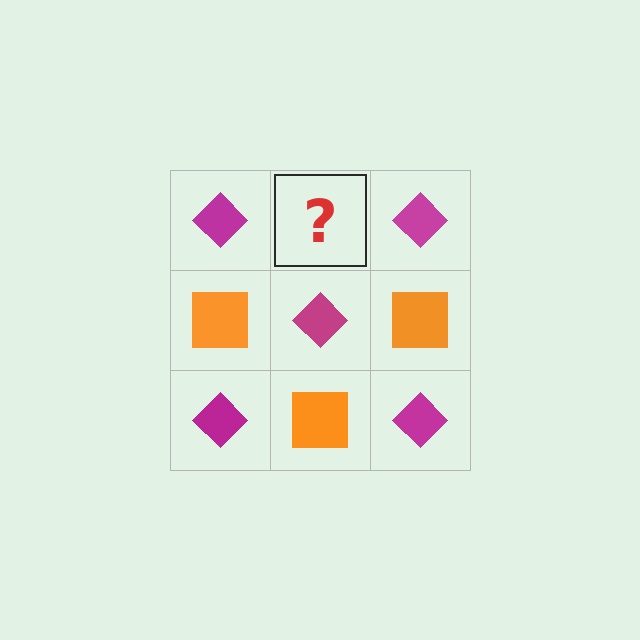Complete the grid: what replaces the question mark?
The question mark should be replaced with an orange square.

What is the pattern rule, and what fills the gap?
The rule is that it alternates magenta diamond and orange square in a checkerboard pattern. The gap should be filled with an orange square.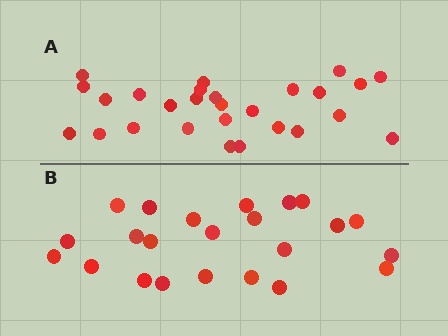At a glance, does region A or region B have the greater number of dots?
Region A (the top region) has more dots.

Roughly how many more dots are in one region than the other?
Region A has about 4 more dots than region B.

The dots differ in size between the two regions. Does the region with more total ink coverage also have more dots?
No. Region B has more total ink coverage because its dots are larger, but region A actually contains more individual dots. Total area can be misleading — the number of items is what matters here.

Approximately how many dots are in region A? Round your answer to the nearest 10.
About 30 dots. (The exact count is 27, which rounds to 30.)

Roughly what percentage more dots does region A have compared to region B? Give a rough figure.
About 15% more.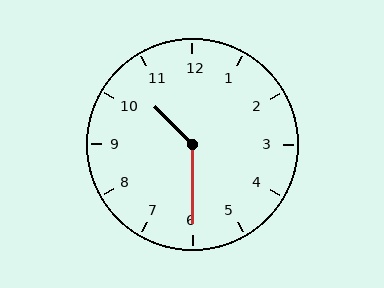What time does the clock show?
10:30.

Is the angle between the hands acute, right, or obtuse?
It is obtuse.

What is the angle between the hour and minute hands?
Approximately 135 degrees.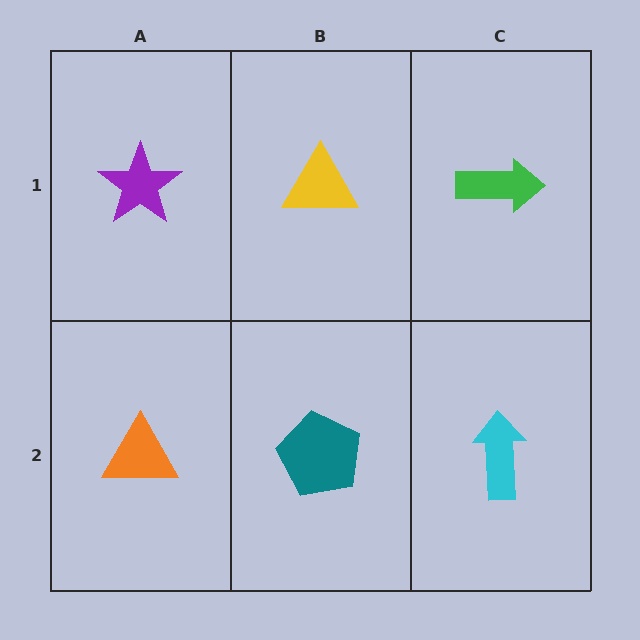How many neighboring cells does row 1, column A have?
2.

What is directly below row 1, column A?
An orange triangle.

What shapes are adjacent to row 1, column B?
A teal pentagon (row 2, column B), a purple star (row 1, column A), a green arrow (row 1, column C).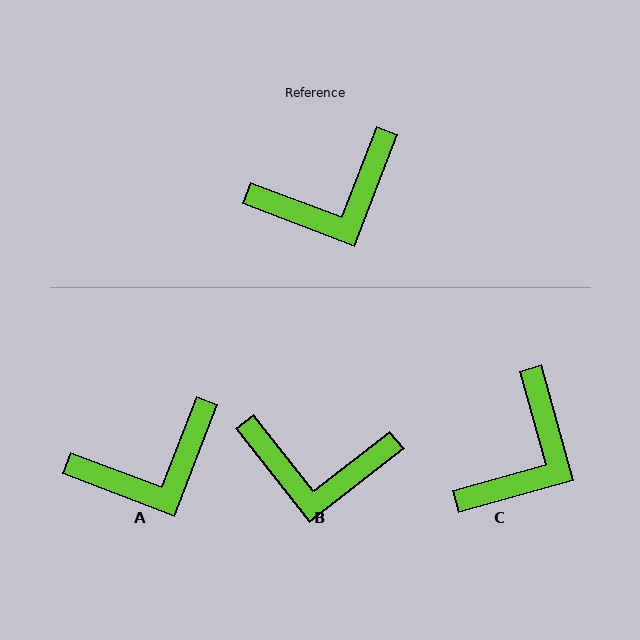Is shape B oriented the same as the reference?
No, it is off by about 31 degrees.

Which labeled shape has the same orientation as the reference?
A.